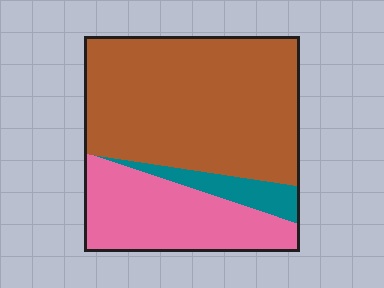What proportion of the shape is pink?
Pink covers around 30% of the shape.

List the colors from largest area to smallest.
From largest to smallest: brown, pink, teal.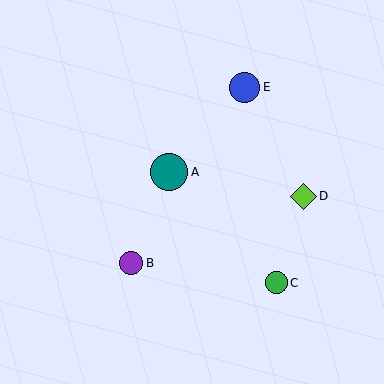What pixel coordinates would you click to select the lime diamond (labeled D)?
Click at (303, 196) to select the lime diamond D.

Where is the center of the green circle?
The center of the green circle is at (276, 283).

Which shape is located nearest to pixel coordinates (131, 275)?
The purple circle (labeled B) at (131, 263) is nearest to that location.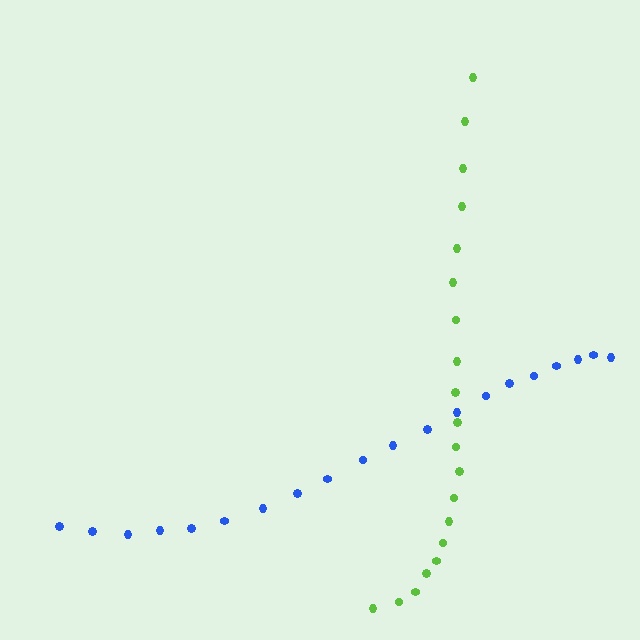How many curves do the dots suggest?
There are 2 distinct paths.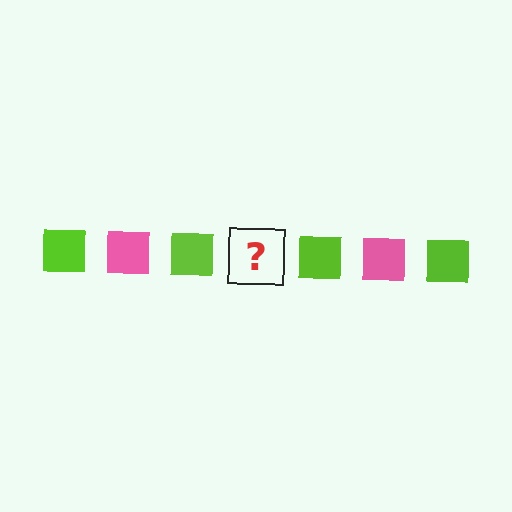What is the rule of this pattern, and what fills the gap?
The rule is that the pattern cycles through lime, pink squares. The gap should be filled with a pink square.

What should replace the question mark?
The question mark should be replaced with a pink square.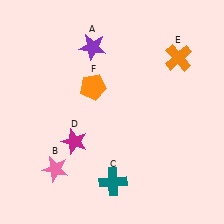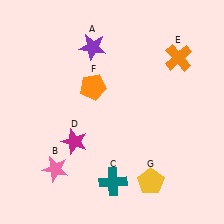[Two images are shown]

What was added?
A yellow pentagon (G) was added in Image 2.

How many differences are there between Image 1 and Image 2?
There is 1 difference between the two images.